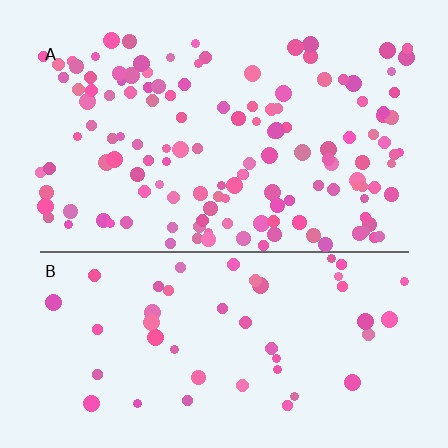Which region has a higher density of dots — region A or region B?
A (the top).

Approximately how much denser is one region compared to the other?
Approximately 2.8× — region A over region B.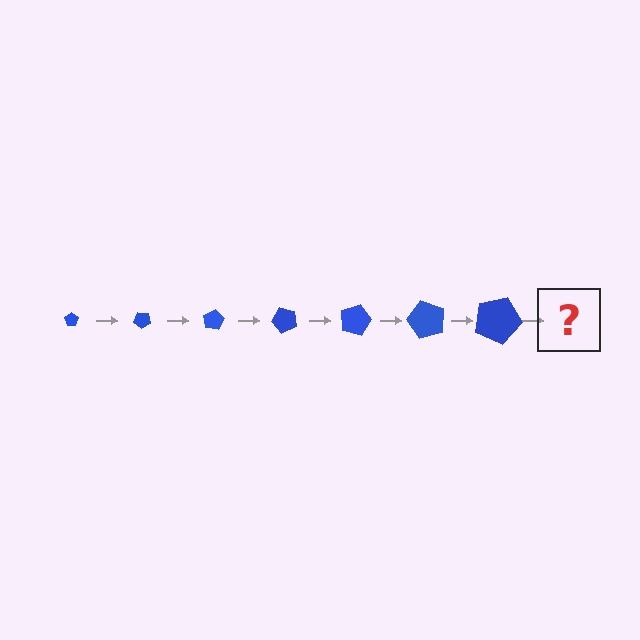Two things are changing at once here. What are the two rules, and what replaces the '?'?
The two rules are that the pentagon grows larger each step and it rotates 40 degrees each step. The '?' should be a pentagon, larger than the previous one and rotated 280 degrees from the start.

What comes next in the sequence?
The next element should be a pentagon, larger than the previous one and rotated 280 degrees from the start.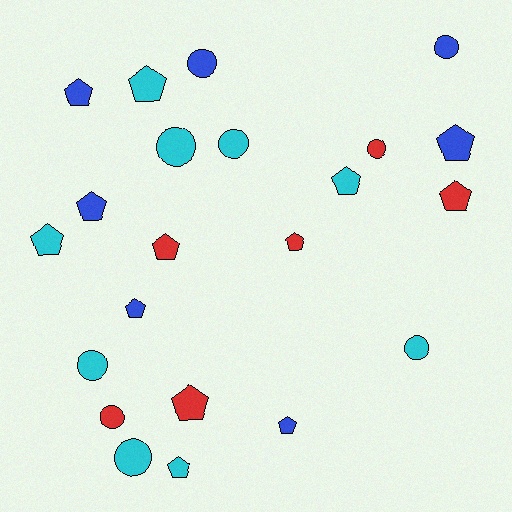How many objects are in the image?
There are 22 objects.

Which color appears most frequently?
Cyan, with 9 objects.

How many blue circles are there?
There are 2 blue circles.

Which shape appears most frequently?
Pentagon, with 13 objects.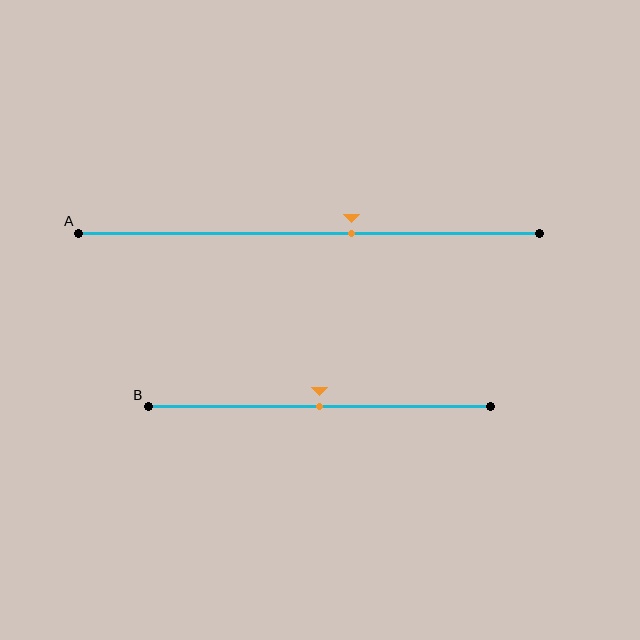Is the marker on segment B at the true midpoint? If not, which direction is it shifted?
Yes, the marker on segment B is at the true midpoint.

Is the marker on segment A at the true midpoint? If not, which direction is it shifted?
No, the marker on segment A is shifted to the right by about 9% of the segment length.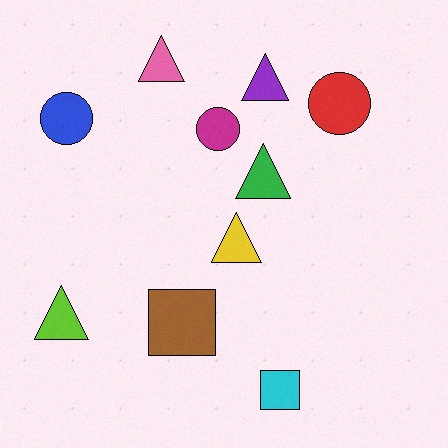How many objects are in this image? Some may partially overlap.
There are 10 objects.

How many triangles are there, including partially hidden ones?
There are 5 triangles.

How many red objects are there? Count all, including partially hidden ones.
There is 1 red object.